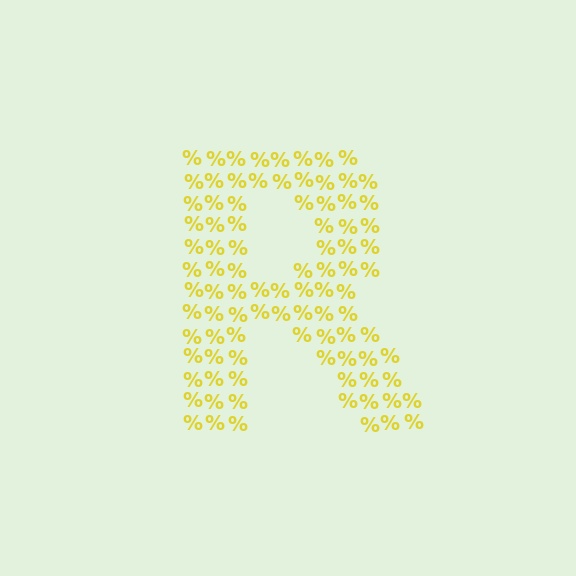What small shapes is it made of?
It is made of small percent signs.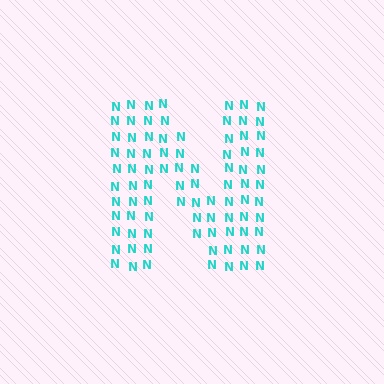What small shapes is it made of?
It is made of small letter N's.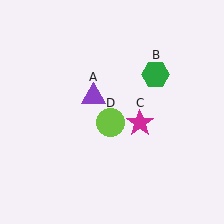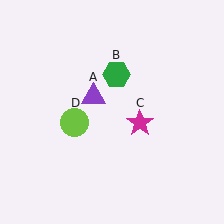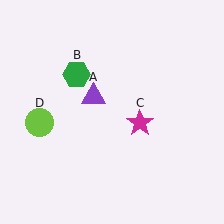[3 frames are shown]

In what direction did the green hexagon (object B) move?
The green hexagon (object B) moved left.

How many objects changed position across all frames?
2 objects changed position: green hexagon (object B), lime circle (object D).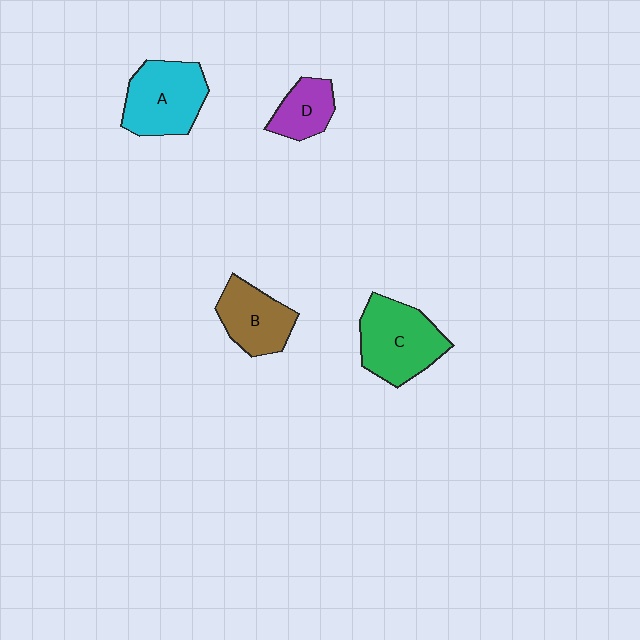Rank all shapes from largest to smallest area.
From largest to smallest: C (green), A (cyan), B (brown), D (purple).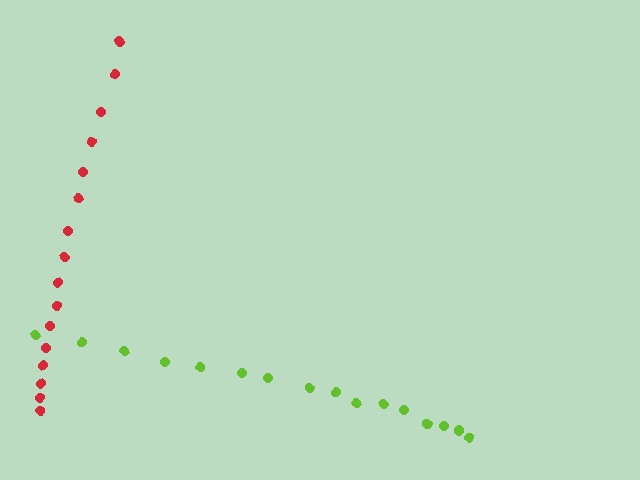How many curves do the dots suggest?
There are 2 distinct paths.